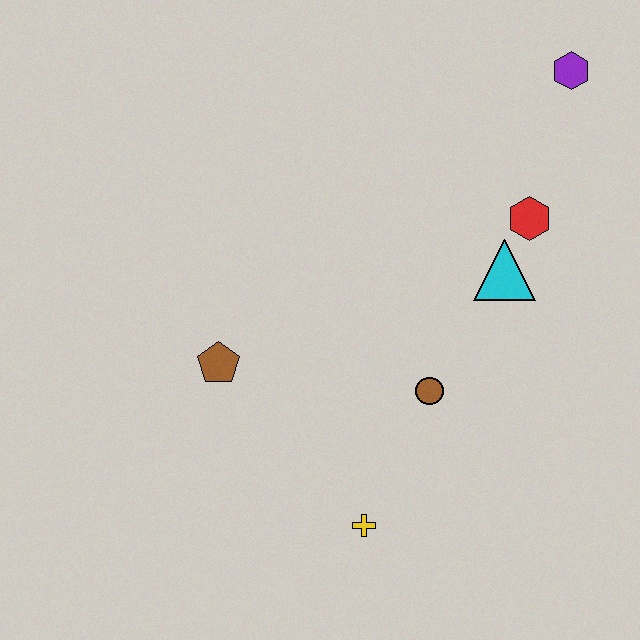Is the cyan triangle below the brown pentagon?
No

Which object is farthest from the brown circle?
The purple hexagon is farthest from the brown circle.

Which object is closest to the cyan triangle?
The red hexagon is closest to the cyan triangle.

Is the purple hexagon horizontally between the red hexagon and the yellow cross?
No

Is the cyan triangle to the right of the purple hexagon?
No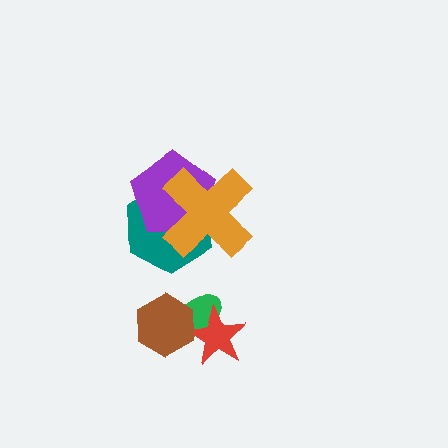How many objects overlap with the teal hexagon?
2 objects overlap with the teal hexagon.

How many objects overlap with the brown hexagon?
2 objects overlap with the brown hexagon.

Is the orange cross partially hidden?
No, no other shape covers it.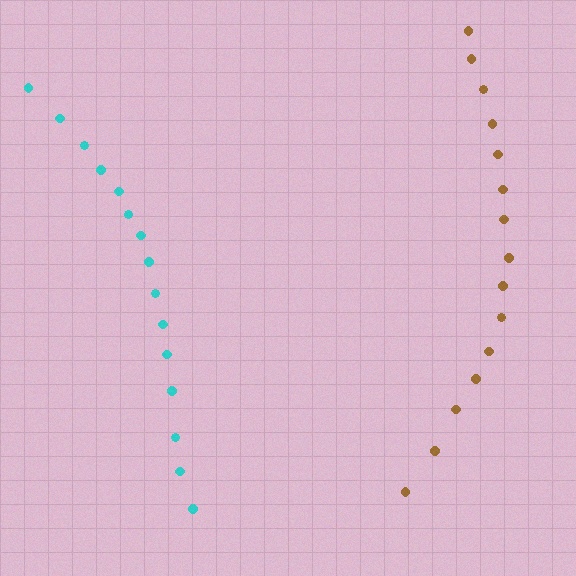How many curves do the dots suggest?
There are 2 distinct paths.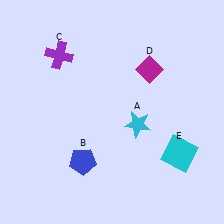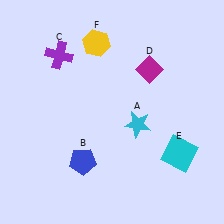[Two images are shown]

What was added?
A yellow hexagon (F) was added in Image 2.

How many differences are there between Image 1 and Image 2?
There is 1 difference between the two images.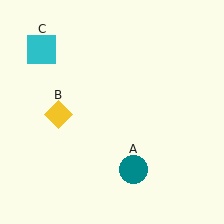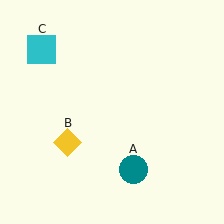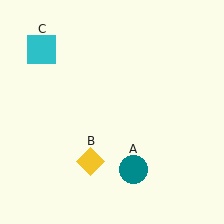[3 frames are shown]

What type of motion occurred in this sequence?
The yellow diamond (object B) rotated counterclockwise around the center of the scene.